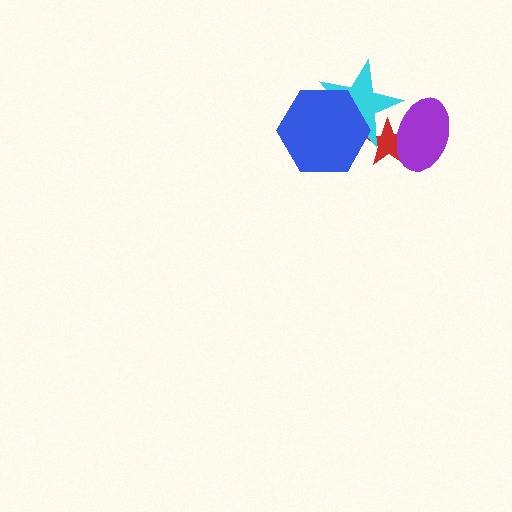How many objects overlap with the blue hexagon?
1 object overlaps with the blue hexagon.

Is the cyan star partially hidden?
Yes, it is partially covered by another shape.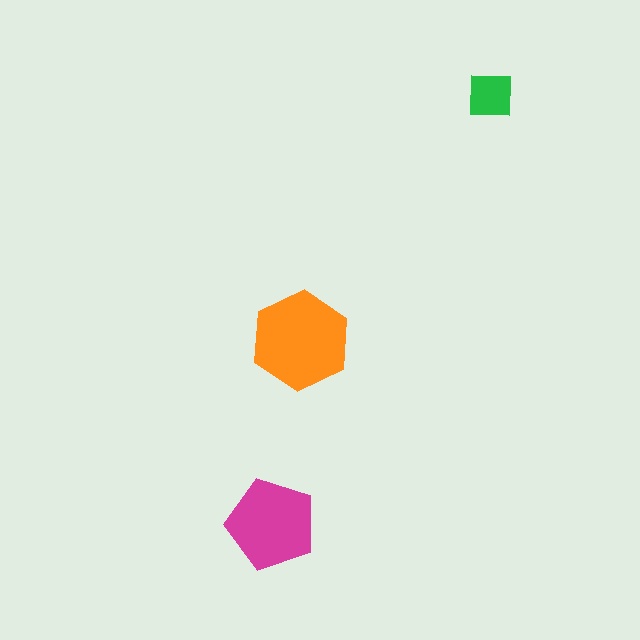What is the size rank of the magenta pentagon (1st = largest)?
2nd.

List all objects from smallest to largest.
The green square, the magenta pentagon, the orange hexagon.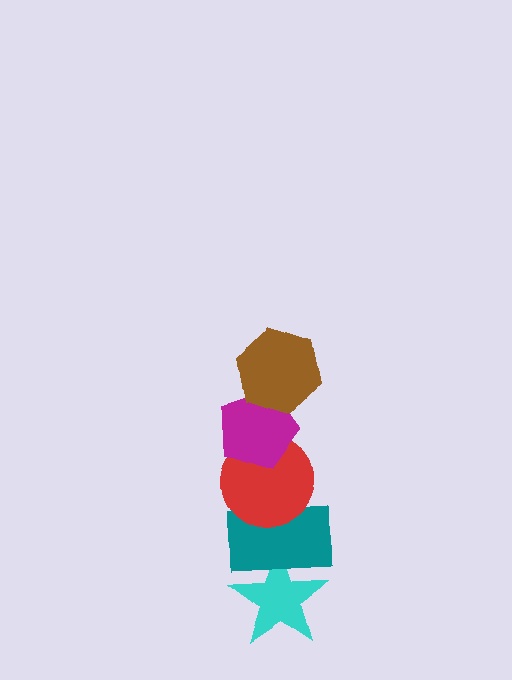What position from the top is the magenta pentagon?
The magenta pentagon is 2nd from the top.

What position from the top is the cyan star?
The cyan star is 5th from the top.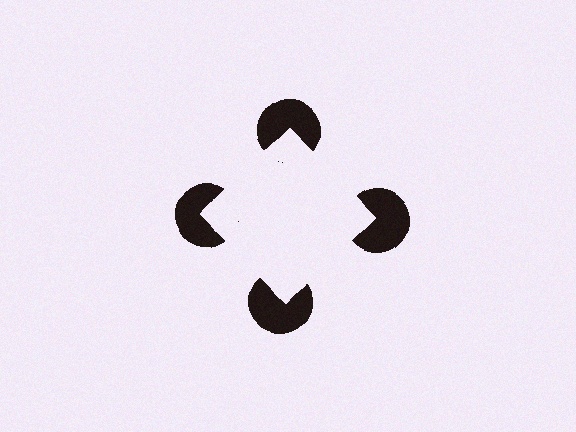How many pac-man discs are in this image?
There are 4 — one at each vertex of the illusory square.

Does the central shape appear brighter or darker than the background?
It typically appears slightly brighter than the background, even though no actual brightness change is drawn.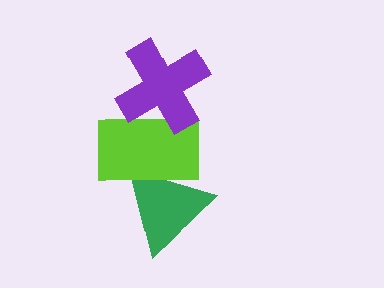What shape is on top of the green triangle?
The lime rectangle is on top of the green triangle.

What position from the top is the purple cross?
The purple cross is 1st from the top.